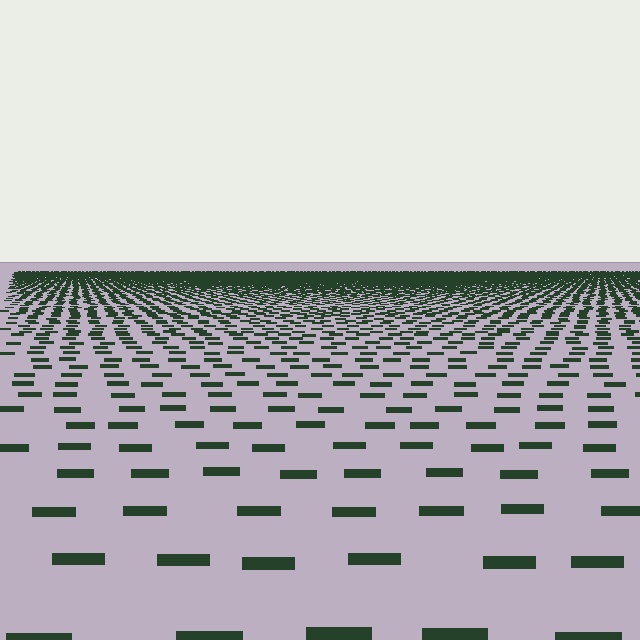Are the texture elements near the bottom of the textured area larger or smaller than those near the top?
Larger. Near the bottom, elements are closer to the viewer and appear at a bigger on-screen size.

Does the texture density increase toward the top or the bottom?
Density increases toward the top.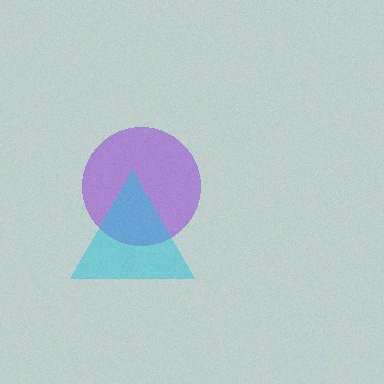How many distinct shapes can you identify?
There are 2 distinct shapes: a purple circle, a cyan triangle.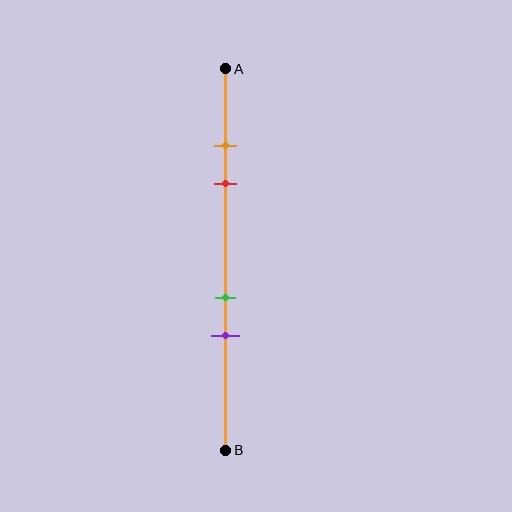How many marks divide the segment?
There are 4 marks dividing the segment.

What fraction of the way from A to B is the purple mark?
The purple mark is approximately 70% (0.7) of the way from A to B.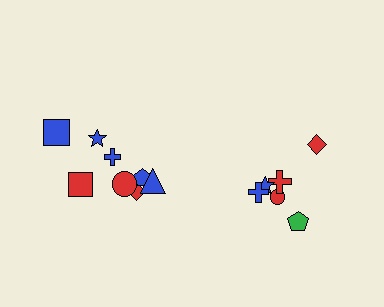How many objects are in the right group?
There are 6 objects.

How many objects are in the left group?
There are 8 objects.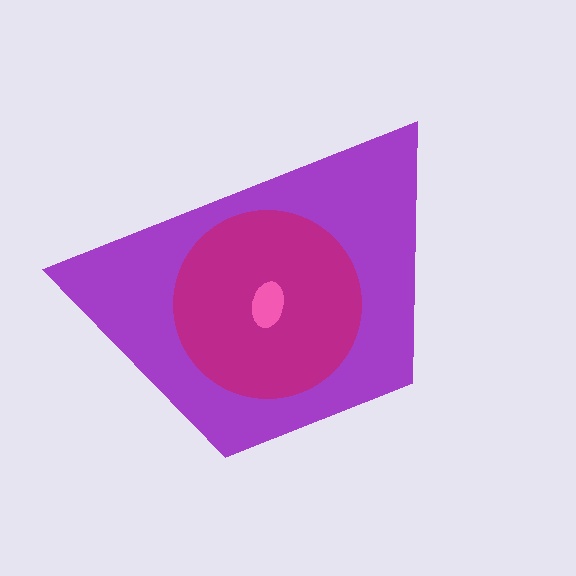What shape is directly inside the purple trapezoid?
The magenta circle.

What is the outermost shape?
The purple trapezoid.